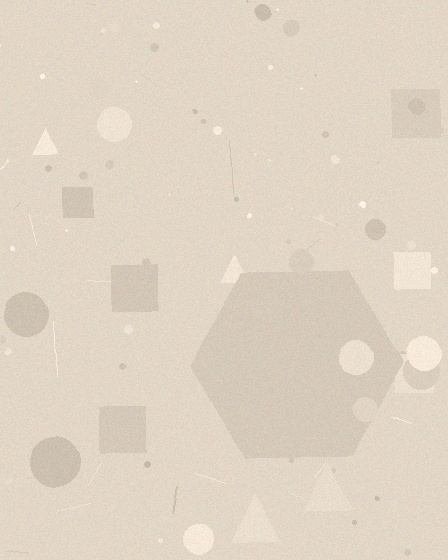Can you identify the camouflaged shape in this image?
The camouflaged shape is a hexagon.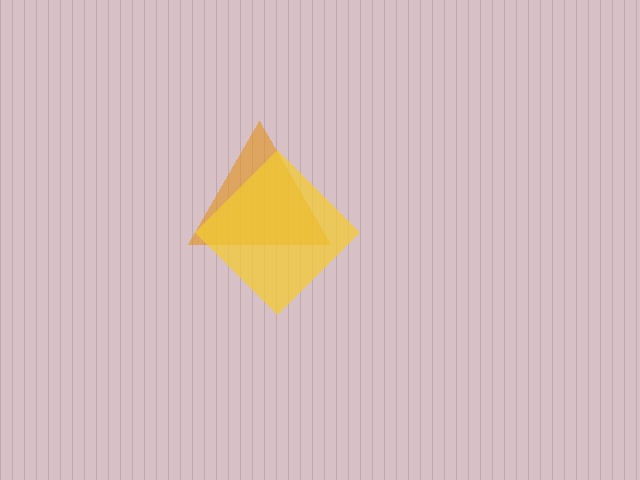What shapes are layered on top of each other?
The layered shapes are: an orange triangle, a yellow diamond.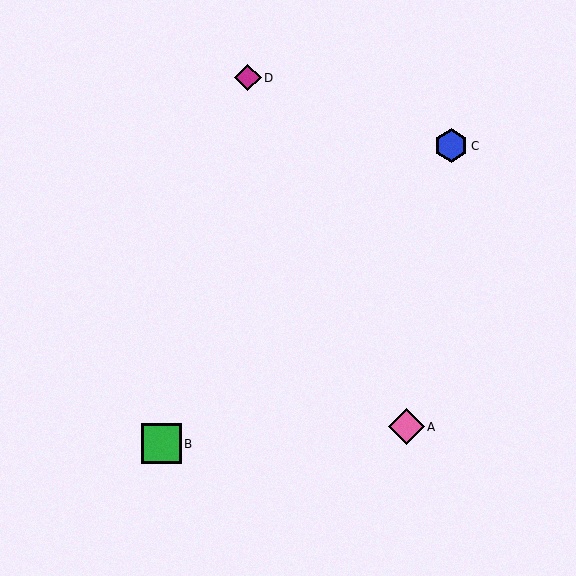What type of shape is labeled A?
Shape A is a pink diamond.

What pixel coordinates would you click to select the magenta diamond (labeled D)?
Click at (248, 78) to select the magenta diamond D.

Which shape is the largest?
The green square (labeled B) is the largest.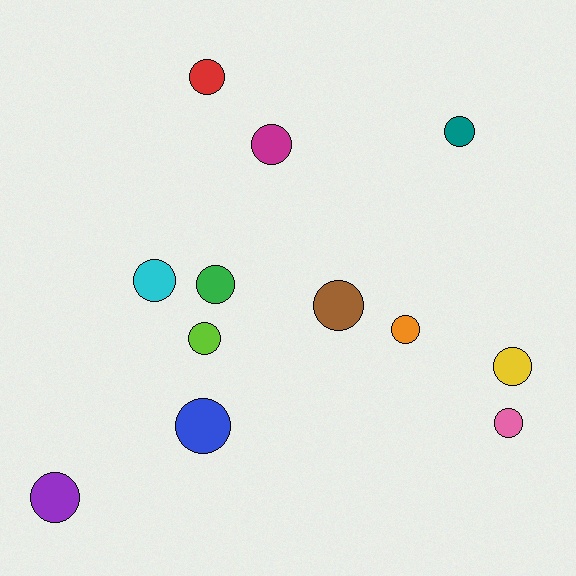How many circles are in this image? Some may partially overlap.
There are 12 circles.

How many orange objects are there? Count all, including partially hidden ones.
There is 1 orange object.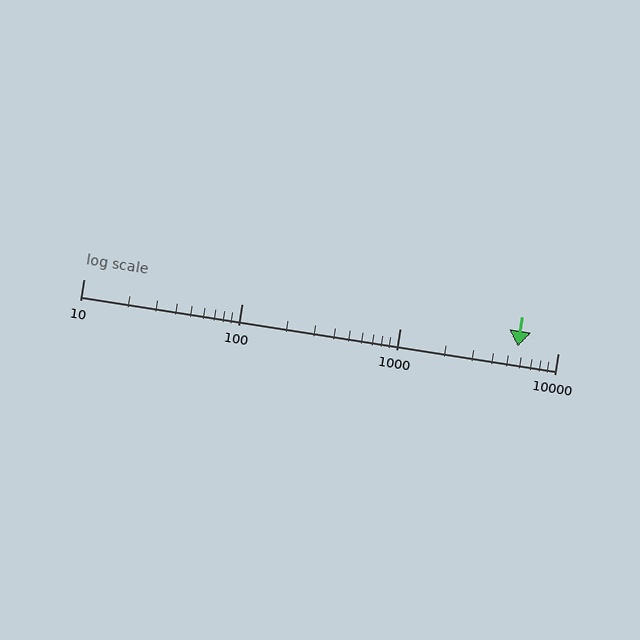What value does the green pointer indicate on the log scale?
The pointer indicates approximately 5600.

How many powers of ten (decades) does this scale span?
The scale spans 3 decades, from 10 to 10000.